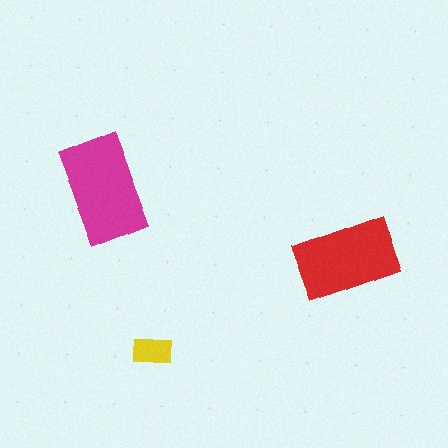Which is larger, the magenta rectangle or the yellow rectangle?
The magenta one.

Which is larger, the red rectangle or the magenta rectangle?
The magenta one.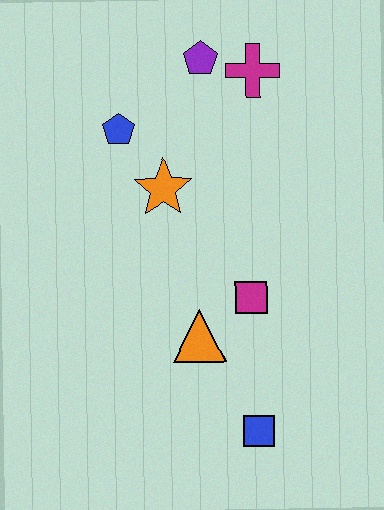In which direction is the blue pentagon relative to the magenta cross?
The blue pentagon is to the left of the magenta cross.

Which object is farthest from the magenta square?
The purple pentagon is farthest from the magenta square.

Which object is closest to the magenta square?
The orange triangle is closest to the magenta square.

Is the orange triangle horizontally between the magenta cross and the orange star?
Yes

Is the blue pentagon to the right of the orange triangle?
No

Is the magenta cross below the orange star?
No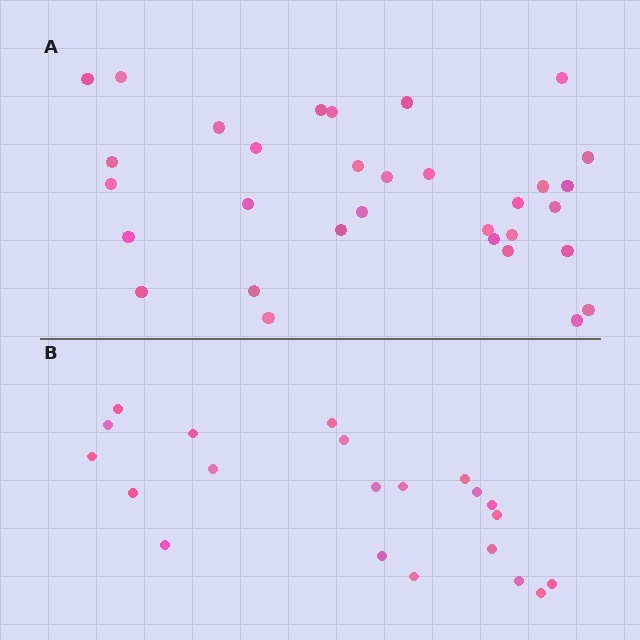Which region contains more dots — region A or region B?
Region A (the top region) has more dots.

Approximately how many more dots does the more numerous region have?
Region A has roughly 12 or so more dots than region B.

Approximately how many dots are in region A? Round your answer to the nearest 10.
About 30 dots. (The exact count is 32, which rounds to 30.)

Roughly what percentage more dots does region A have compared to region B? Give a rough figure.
About 50% more.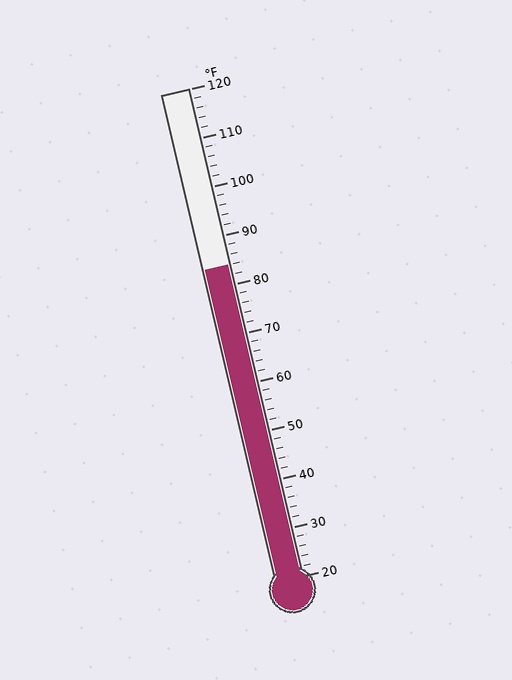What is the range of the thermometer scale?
The thermometer scale ranges from 20°F to 120°F.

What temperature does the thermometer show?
The thermometer shows approximately 84°F.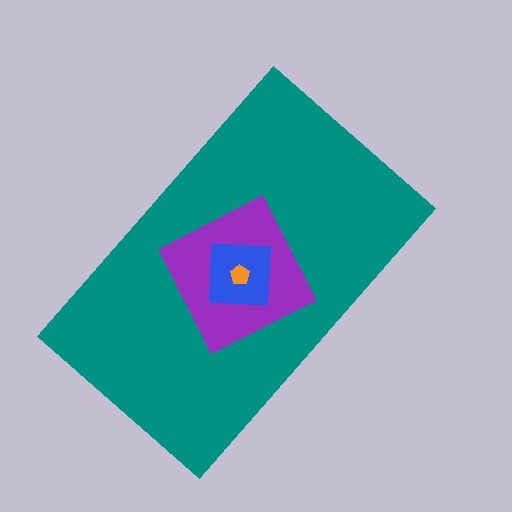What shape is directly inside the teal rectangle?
The purple square.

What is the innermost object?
The orange pentagon.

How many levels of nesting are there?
4.